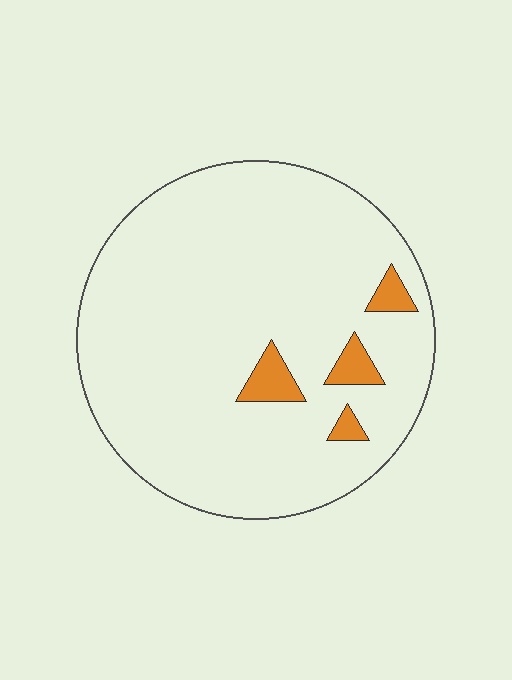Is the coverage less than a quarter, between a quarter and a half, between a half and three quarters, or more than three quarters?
Less than a quarter.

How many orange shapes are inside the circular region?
4.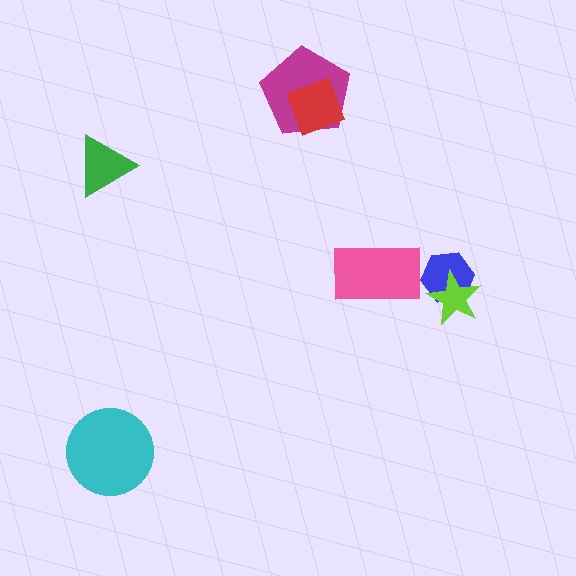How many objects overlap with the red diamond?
1 object overlaps with the red diamond.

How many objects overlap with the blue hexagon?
1 object overlaps with the blue hexagon.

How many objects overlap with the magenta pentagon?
1 object overlaps with the magenta pentagon.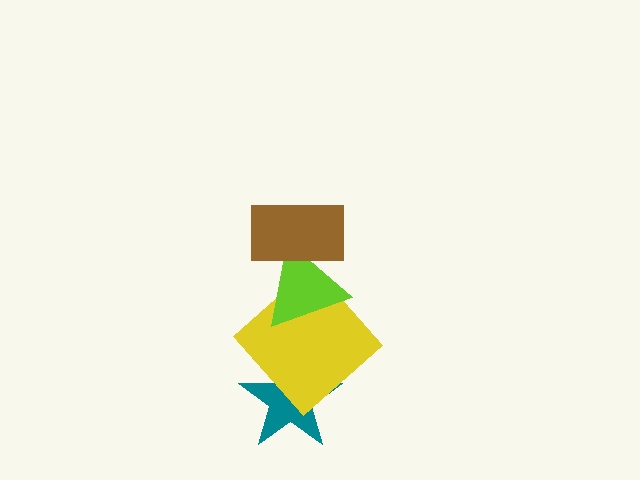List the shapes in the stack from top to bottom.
From top to bottom: the brown rectangle, the lime triangle, the yellow diamond, the teal star.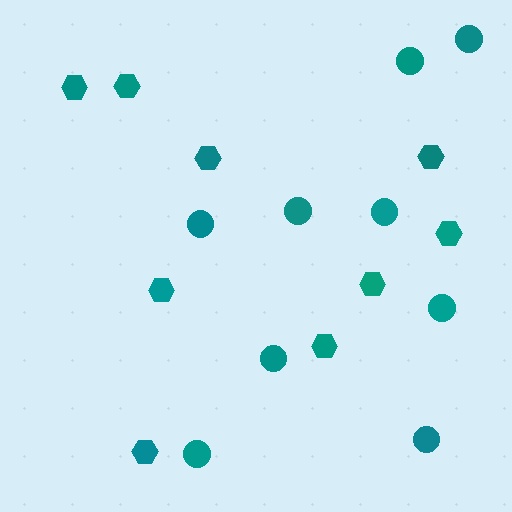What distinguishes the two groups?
There are 2 groups: one group of circles (9) and one group of hexagons (9).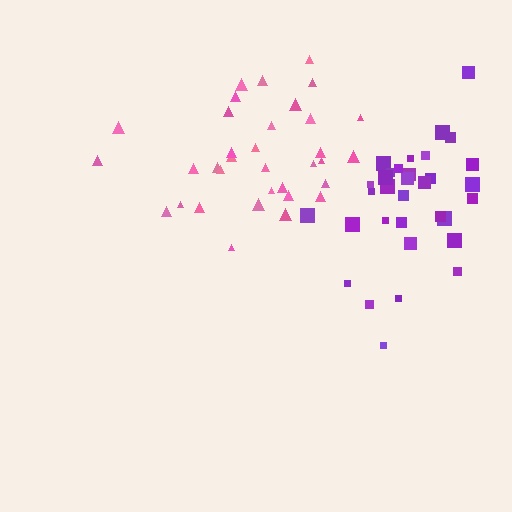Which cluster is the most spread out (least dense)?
Pink.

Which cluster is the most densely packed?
Purple.